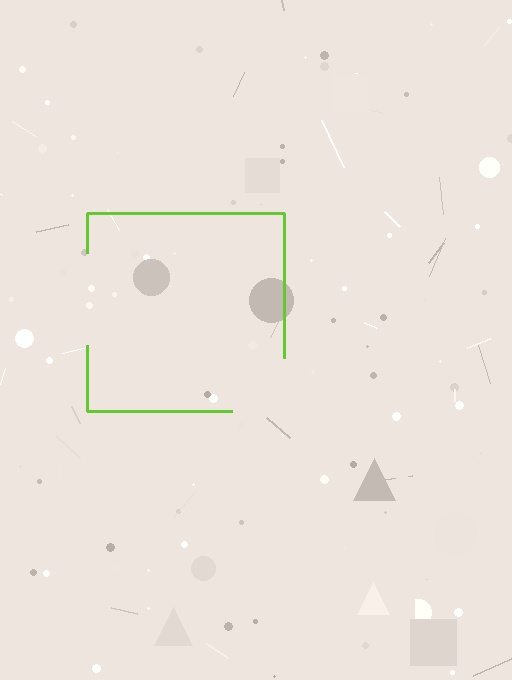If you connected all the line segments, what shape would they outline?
They would outline a square.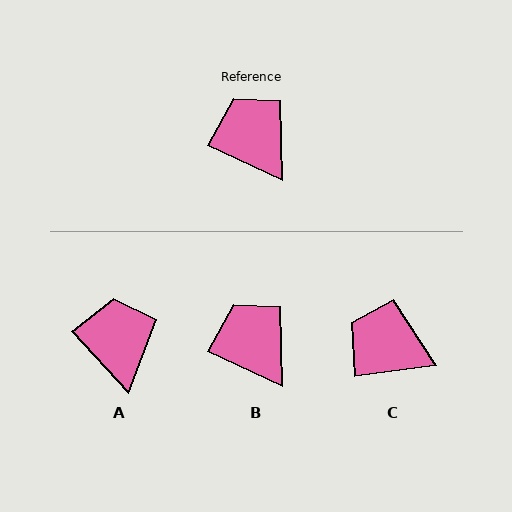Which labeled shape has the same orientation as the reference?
B.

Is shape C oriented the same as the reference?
No, it is off by about 32 degrees.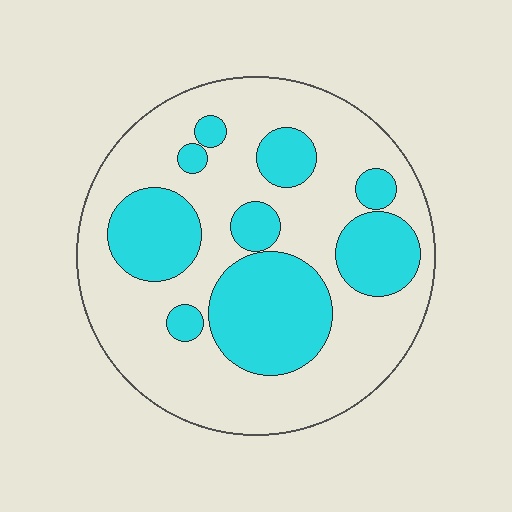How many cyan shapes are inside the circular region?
9.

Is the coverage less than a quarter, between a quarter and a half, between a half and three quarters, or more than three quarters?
Between a quarter and a half.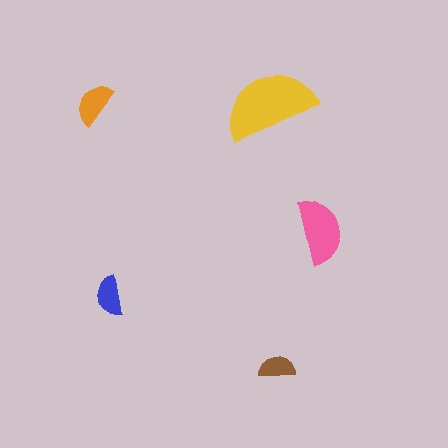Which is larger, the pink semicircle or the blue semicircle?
The pink one.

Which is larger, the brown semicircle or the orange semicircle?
The orange one.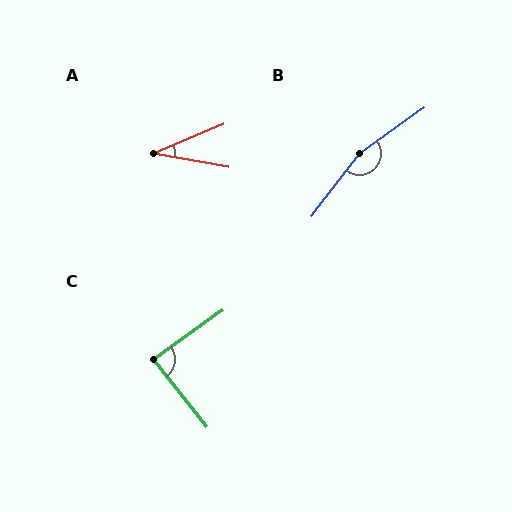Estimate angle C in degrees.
Approximately 87 degrees.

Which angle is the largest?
B, at approximately 163 degrees.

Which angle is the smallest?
A, at approximately 33 degrees.